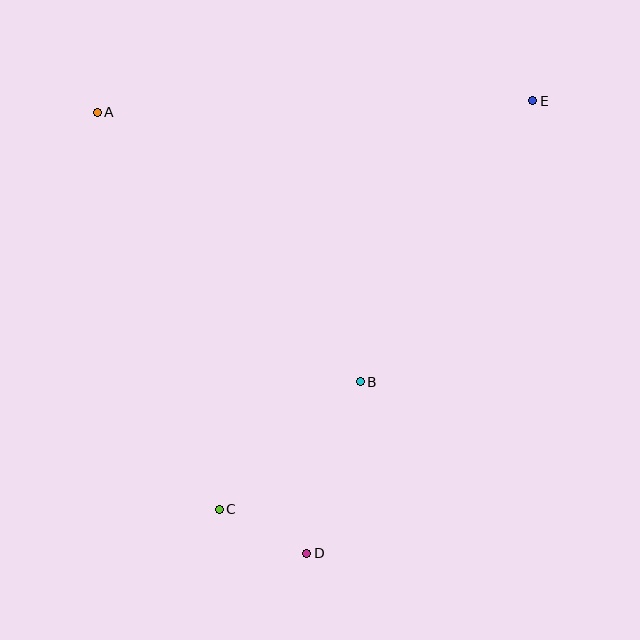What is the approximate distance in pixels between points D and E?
The distance between D and E is approximately 506 pixels.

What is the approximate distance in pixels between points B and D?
The distance between B and D is approximately 179 pixels.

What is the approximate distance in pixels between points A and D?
The distance between A and D is approximately 488 pixels.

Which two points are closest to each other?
Points C and D are closest to each other.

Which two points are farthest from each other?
Points C and E are farthest from each other.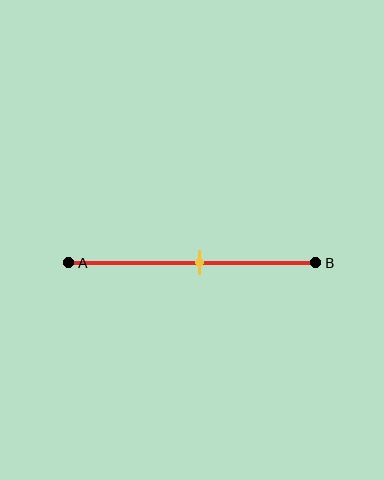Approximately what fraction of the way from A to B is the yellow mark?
The yellow mark is approximately 55% of the way from A to B.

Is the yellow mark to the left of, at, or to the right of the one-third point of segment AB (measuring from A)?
The yellow mark is to the right of the one-third point of segment AB.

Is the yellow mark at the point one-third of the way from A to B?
No, the mark is at about 55% from A, not at the 33% one-third point.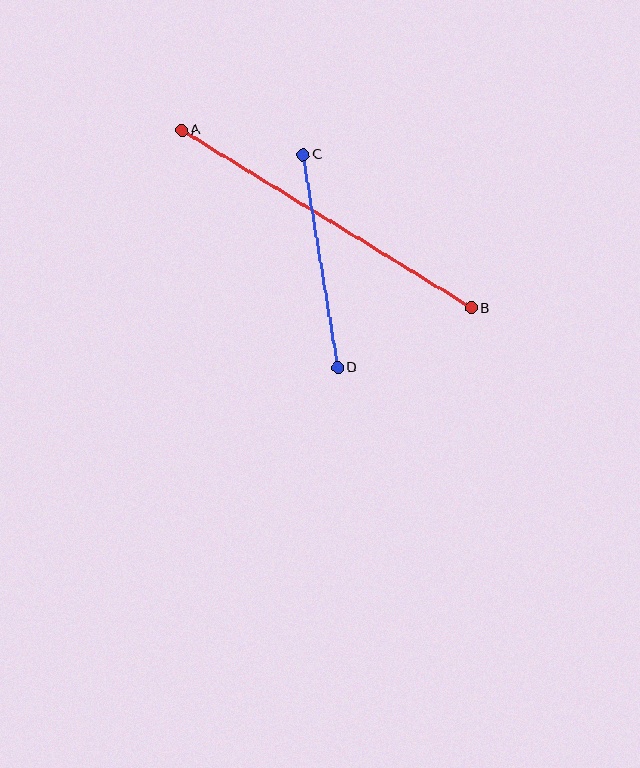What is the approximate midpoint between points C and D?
The midpoint is at approximately (320, 261) pixels.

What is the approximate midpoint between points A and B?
The midpoint is at approximately (327, 219) pixels.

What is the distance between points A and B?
The distance is approximately 340 pixels.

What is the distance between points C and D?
The distance is approximately 216 pixels.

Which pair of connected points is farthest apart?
Points A and B are farthest apart.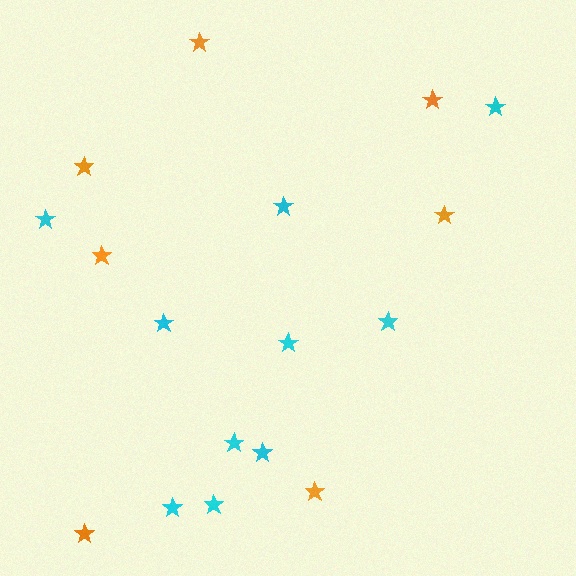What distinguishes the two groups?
There are 2 groups: one group of orange stars (7) and one group of cyan stars (10).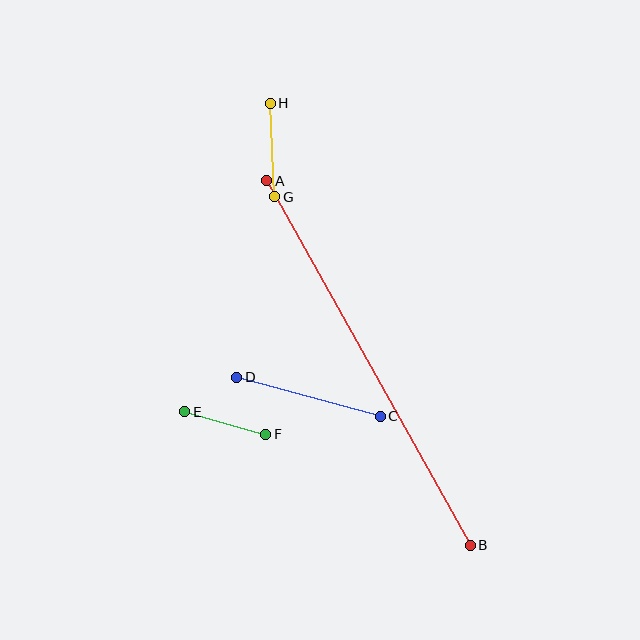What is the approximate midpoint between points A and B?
The midpoint is at approximately (369, 363) pixels.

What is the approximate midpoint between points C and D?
The midpoint is at approximately (309, 397) pixels.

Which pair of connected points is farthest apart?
Points A and B are farthest apart.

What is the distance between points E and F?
The distance is approximately 84 pixels.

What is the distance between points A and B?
The distance is approximately 417 pixels.